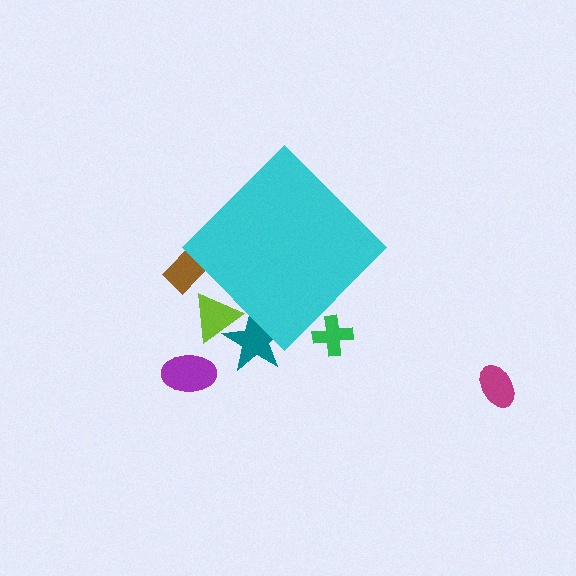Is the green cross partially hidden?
Yes, the green cross is partially hidden behind the cyan diamond.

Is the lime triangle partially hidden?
Yes, the lime triangle is partially hidden behind the cyan diamond.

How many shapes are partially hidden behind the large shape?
4 shapes are partially hidden.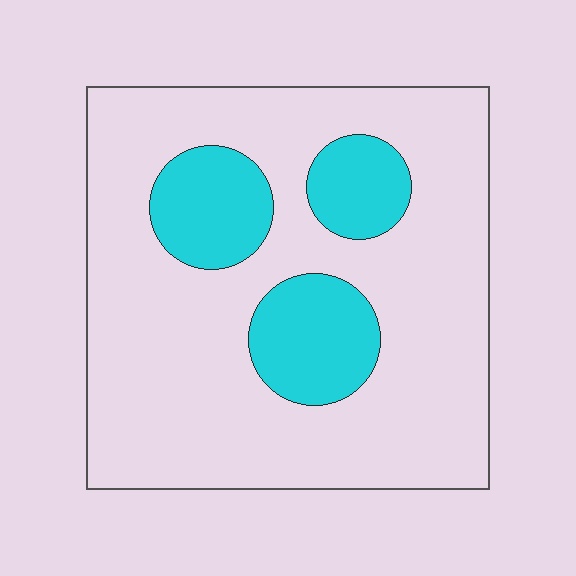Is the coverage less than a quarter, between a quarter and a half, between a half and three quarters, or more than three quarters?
Less than a quarter.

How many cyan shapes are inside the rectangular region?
3.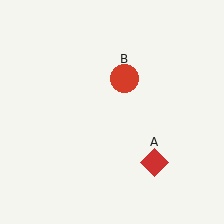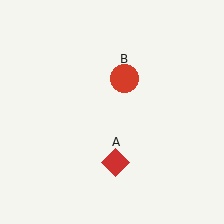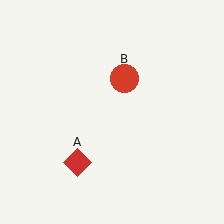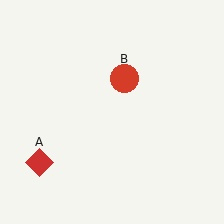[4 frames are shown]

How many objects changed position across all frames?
1 object changed position: red diamond (object A).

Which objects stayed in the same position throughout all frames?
Red circle (object B) remained stationary.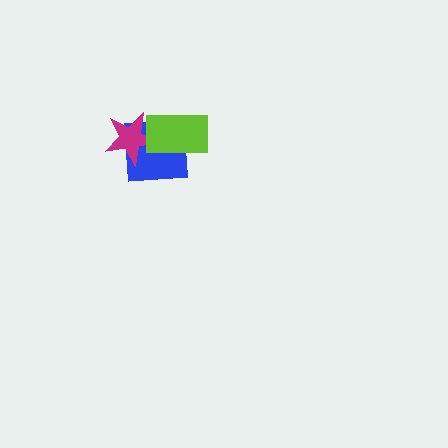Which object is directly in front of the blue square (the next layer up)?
The magenta star is directly in front of the blue square.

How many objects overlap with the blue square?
2 objects overlap with the blue square.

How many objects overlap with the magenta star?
2 objects overlap with the magenta star.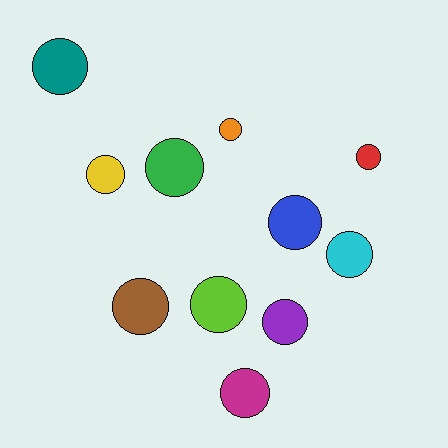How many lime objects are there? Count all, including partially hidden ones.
There is 1 lime object.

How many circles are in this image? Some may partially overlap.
There are 11 circles.